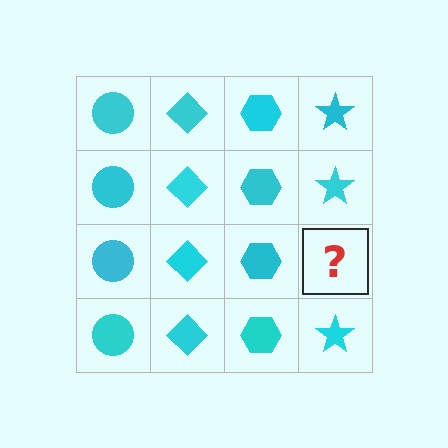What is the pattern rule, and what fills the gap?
The rule is that each column has a consistent shape. The gap should be filled with a cyan star.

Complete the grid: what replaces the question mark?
The question mark should be replaced with a cyan star.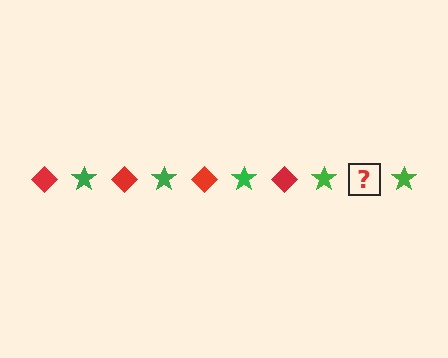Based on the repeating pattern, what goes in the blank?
The blank should be a red diamond.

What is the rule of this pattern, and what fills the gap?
The rule is that the pattern alternates between red diamond and green star. The gap should be filled with a red diamond.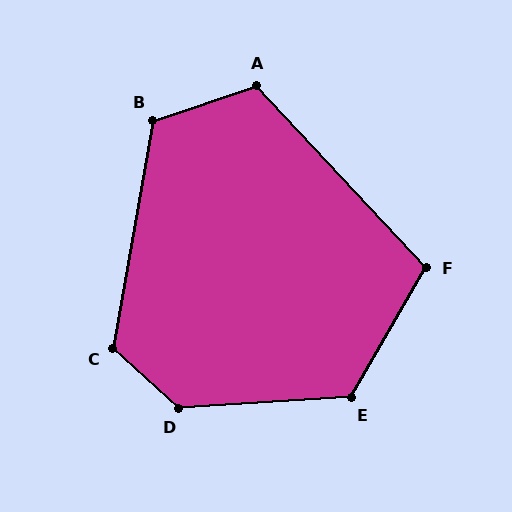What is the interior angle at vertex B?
Approximately 119 degrees (obtuse).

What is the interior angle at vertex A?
Approximately 114 degrees (obtuse).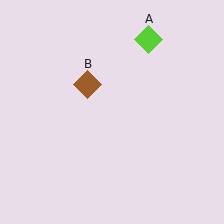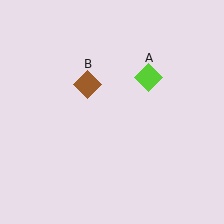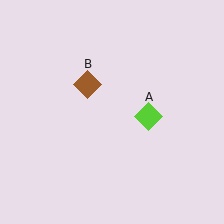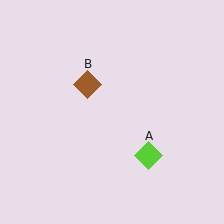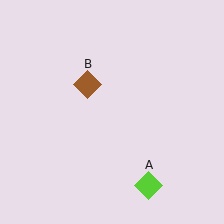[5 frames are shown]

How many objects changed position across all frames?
1 object changed position: lime diamond (object A).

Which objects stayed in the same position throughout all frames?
Brown diamond (object B) remained stationary.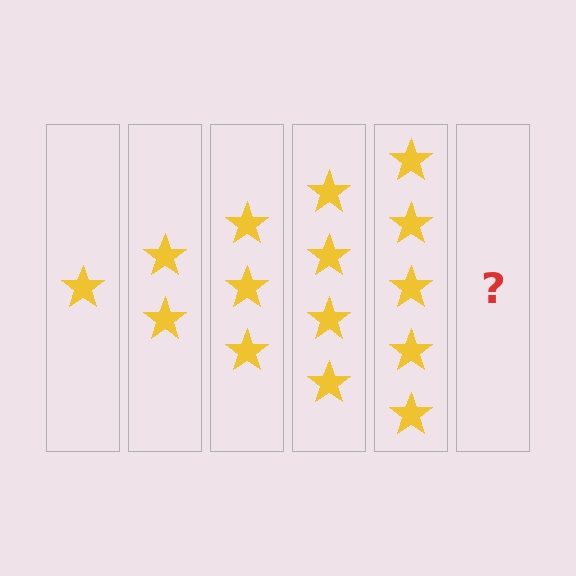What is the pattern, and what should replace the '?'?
The pattern is that each step adds one more star. The '?' should be 6 stars.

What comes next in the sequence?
The next element should be 6 stars.